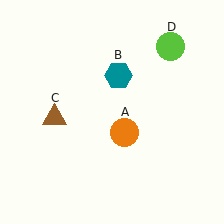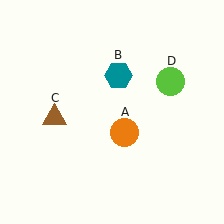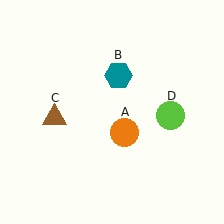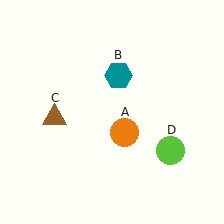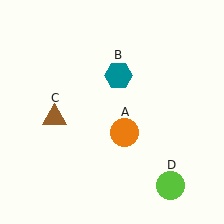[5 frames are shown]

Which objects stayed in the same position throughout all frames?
Orange circle (object A) and teal hexagon (object B) and brown triangle (object C) remained stationary.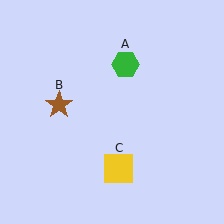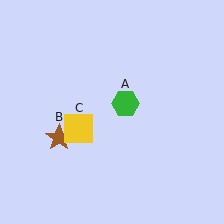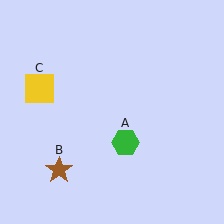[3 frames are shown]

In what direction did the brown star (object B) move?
The brown star (object B) moved down.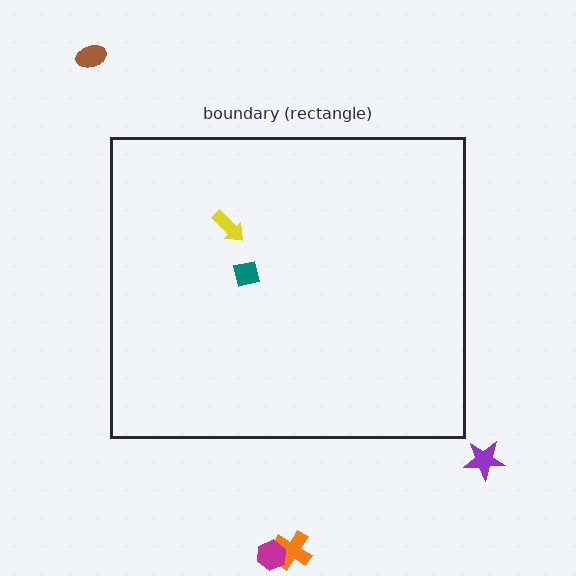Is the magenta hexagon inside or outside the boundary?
Outside.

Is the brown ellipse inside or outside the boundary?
Outside.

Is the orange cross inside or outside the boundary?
Outside.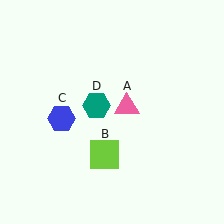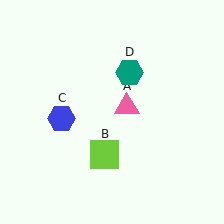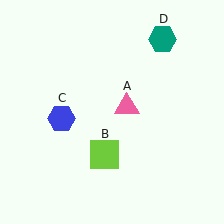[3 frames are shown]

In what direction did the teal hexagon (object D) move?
The teal hexagon (object D) moved up and to the right.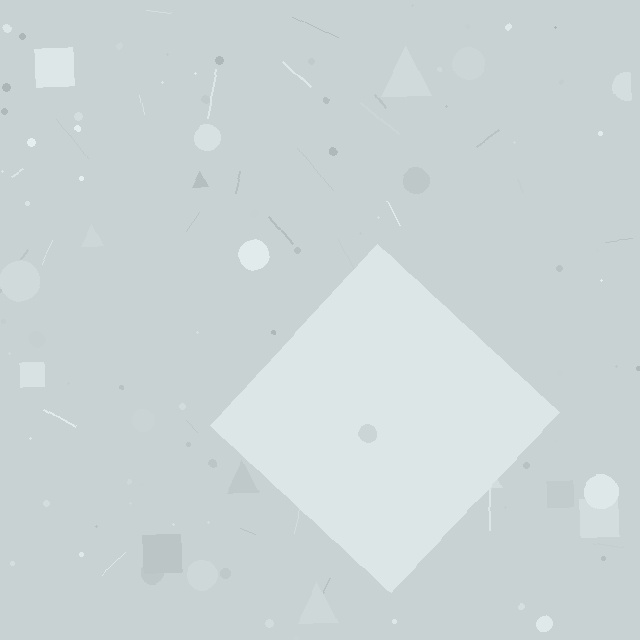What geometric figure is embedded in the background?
A diamond is embedded in the background.